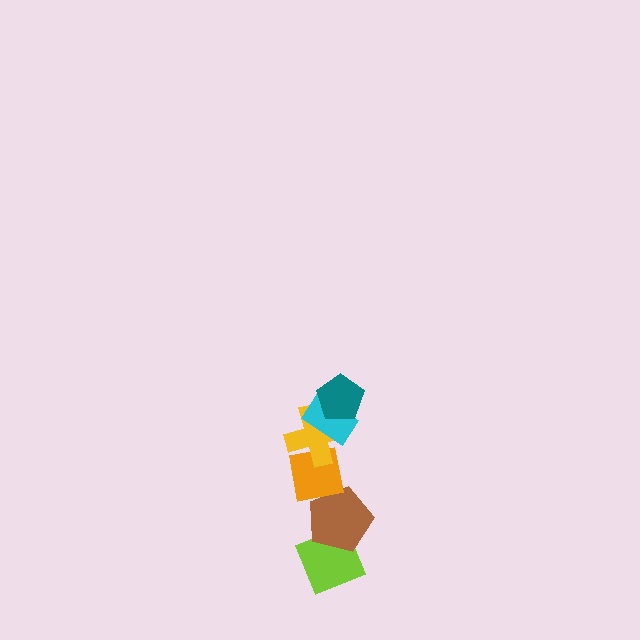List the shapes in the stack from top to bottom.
From top to bottom: the teal pentagon, the cyan rectangle, the yellow cross, the orange square, the brown pentagon, the lime diamond.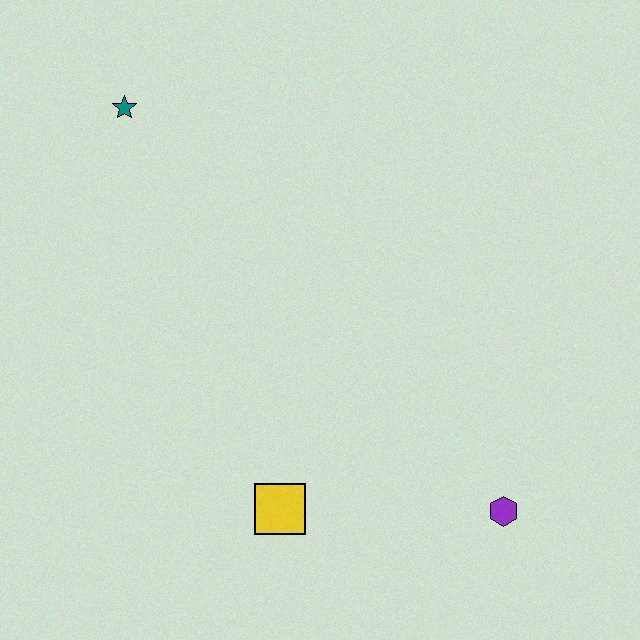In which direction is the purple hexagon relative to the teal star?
The purple hexagon is below the teal star.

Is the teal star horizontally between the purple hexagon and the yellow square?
No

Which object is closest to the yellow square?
The purple hexagon is closest to the yellow square.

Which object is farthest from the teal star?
The purple hexagon is farthest from the teal star.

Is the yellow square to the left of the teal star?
No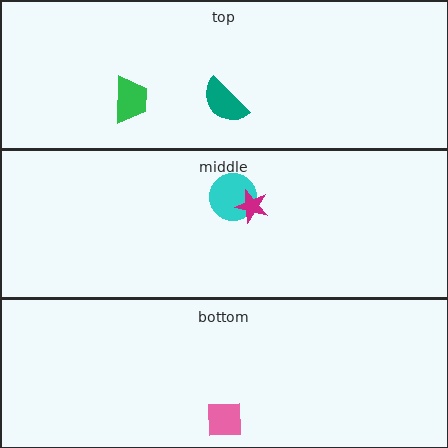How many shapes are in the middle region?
2.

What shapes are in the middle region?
The cyan circle, the magenta star.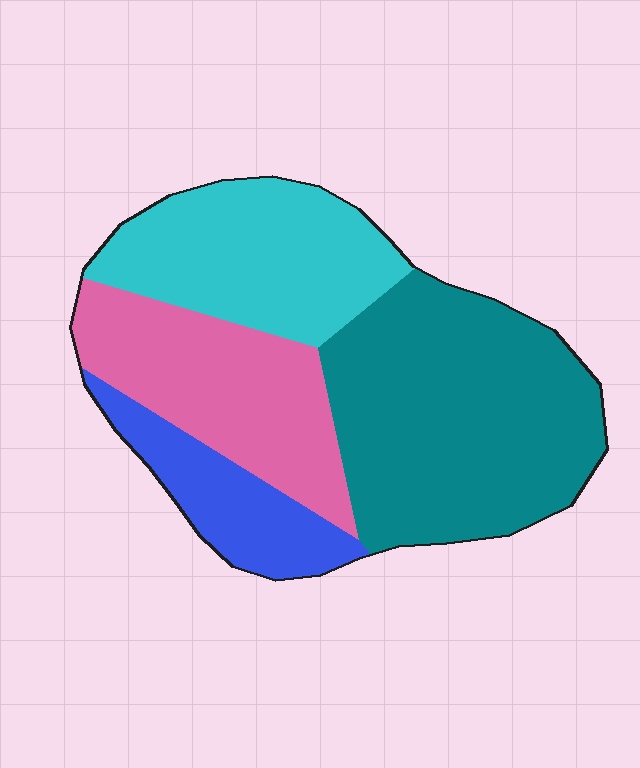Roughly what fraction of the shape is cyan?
Cyan takes up about one quarter (1/4) of the shape.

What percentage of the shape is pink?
Pink takes up between a sixth and a third of the shape.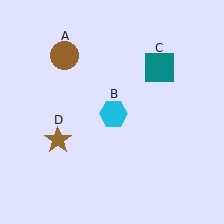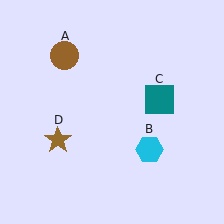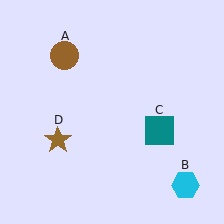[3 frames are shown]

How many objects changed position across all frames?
2 objects changed position: cyan hexagon (object B), teal square (object C).